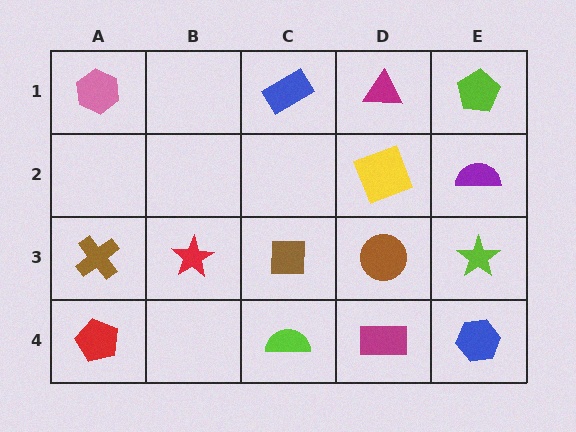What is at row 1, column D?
A magenta triangle.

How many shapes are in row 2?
2 shapes.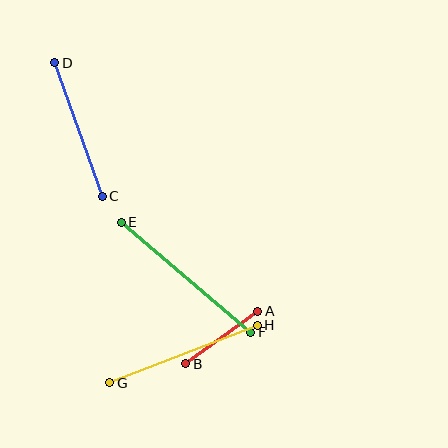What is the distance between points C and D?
The distance is approximately 142 pixels.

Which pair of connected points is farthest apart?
Points E and F are farthest apart.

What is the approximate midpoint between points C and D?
The midpoint is at approximately (79, 130) pixels.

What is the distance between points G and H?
The distance is approximately 158 pixels.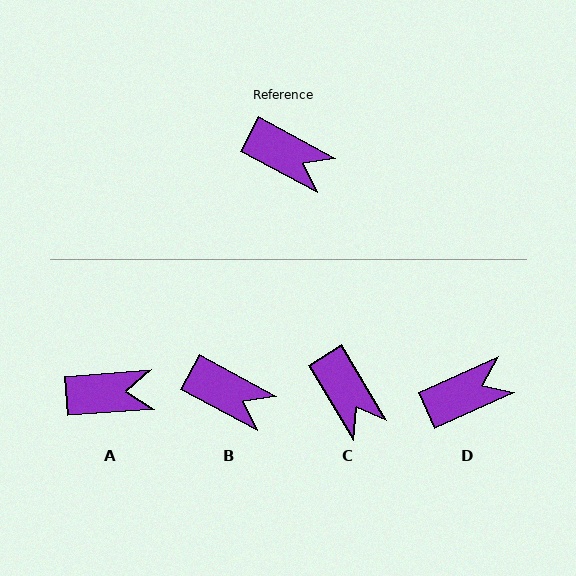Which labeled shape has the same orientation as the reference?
B.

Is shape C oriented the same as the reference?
No, it is off by about 31 degrees.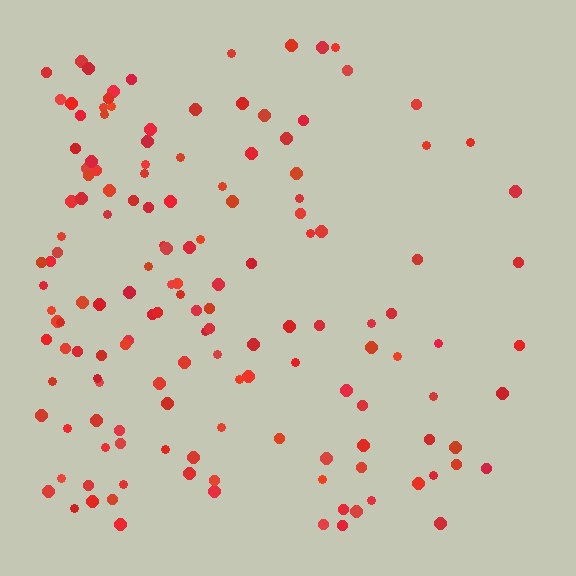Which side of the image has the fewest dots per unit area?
The right.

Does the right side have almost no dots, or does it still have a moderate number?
Still a moderate number, just noticeably fewer than the left.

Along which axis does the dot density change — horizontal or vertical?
Horizontal.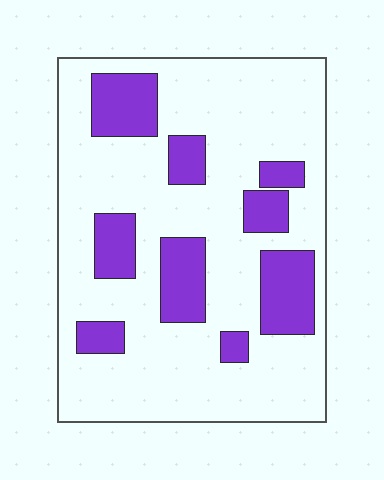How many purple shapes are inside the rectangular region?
9.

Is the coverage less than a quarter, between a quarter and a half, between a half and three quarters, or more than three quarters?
Less than a quarter.